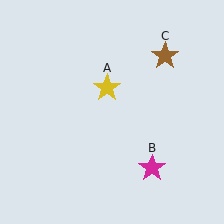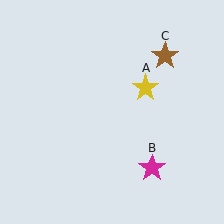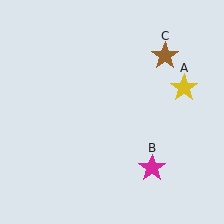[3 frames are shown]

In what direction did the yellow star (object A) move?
The yellow star (object A) moved right.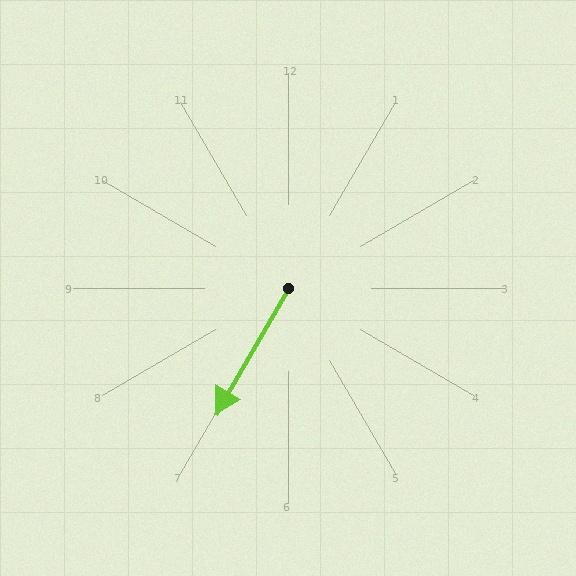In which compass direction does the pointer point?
Southwest.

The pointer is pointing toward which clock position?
Roughly 7 o'clock.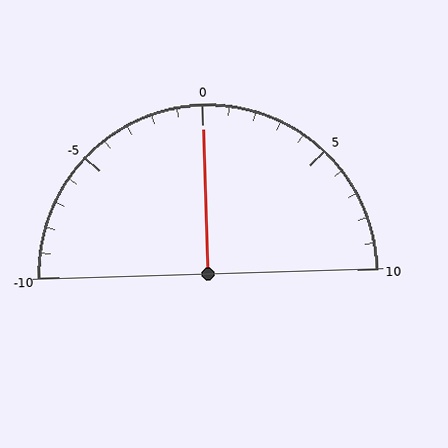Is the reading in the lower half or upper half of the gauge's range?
The reading is in the upper half of the range (-10 to 10).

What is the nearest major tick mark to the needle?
The nearest major tick mark is 0.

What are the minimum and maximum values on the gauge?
The gauge ranges from -10 to 10.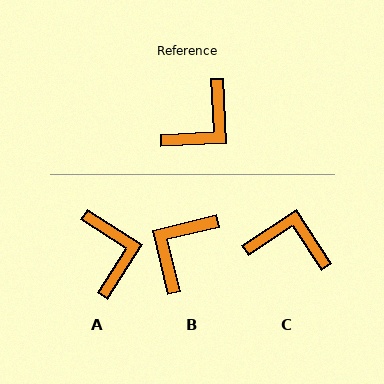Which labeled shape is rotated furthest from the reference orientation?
B, about 169 degrees away.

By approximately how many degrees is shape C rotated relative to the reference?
Approximately 121 degrees counter-clockwise.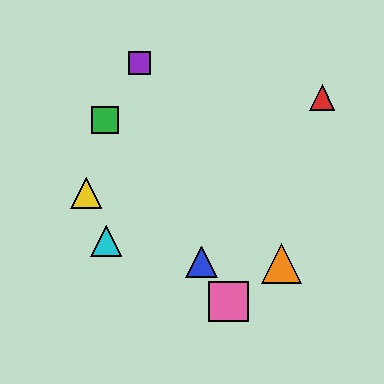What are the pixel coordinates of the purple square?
The purple square is at (140, 63).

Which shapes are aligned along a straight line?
The blue triangle, the green square, the pink square are aligned along a straight line.